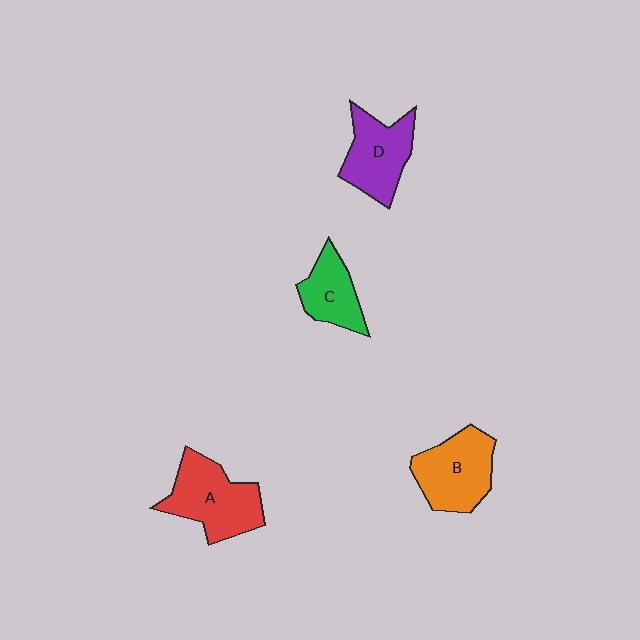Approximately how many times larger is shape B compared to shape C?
Approximately 1.5 times.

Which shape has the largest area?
Shape A (red).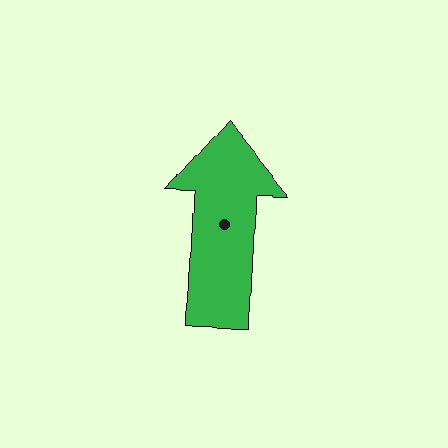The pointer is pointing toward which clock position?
Roughly 12 o'clock.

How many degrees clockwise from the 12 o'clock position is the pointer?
Approximately 1 degrees.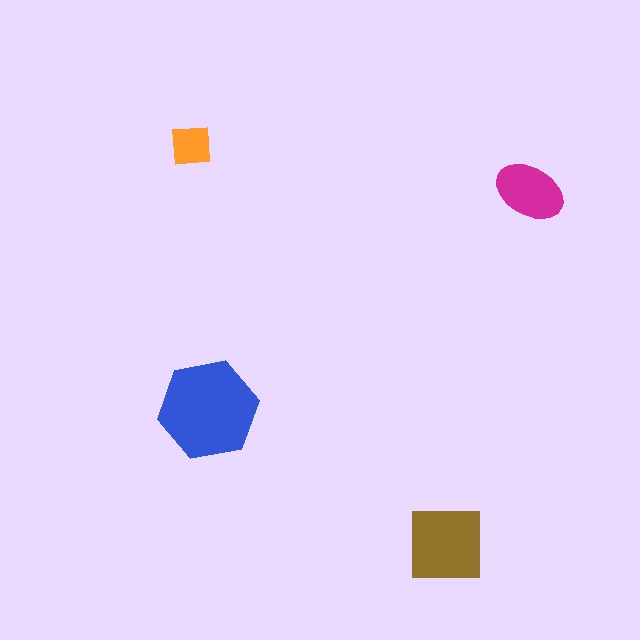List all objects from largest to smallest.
The blue hexagon, the brown square, the magenta ellipse, the orange square.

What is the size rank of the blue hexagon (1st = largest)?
1st.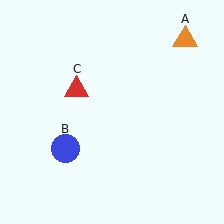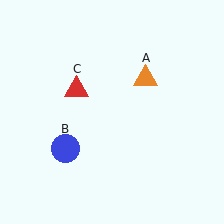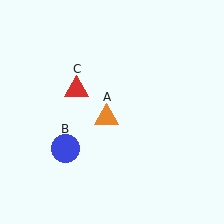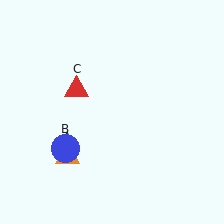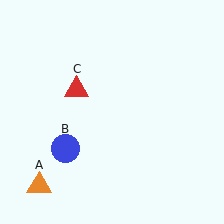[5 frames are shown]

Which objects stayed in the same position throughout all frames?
Blue circle (object B) and red triangle (object C) remained stationary.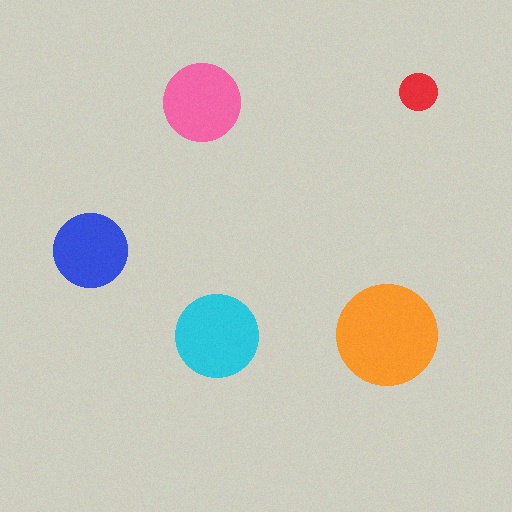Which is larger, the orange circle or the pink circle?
The orange one.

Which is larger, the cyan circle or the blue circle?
The cyan one.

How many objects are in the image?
There are 5 objects in the image.